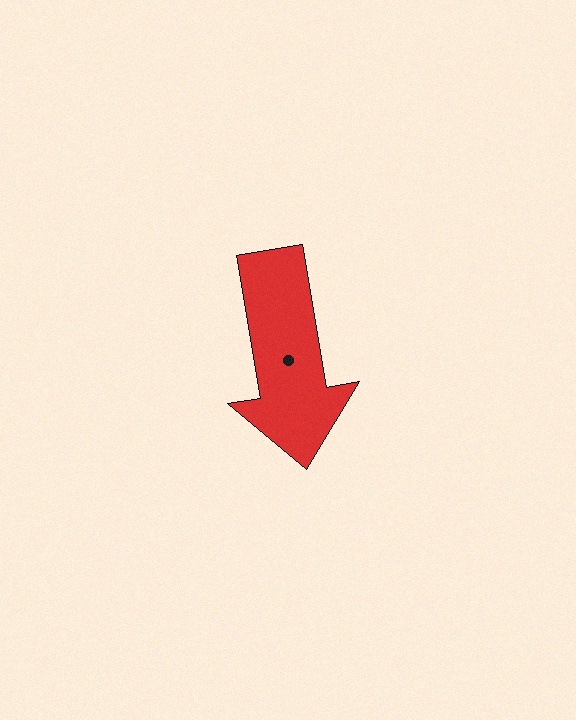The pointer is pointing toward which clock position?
Roughly 6 o'clock.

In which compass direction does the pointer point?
South.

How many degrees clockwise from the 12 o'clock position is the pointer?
Approximately 170 degrees.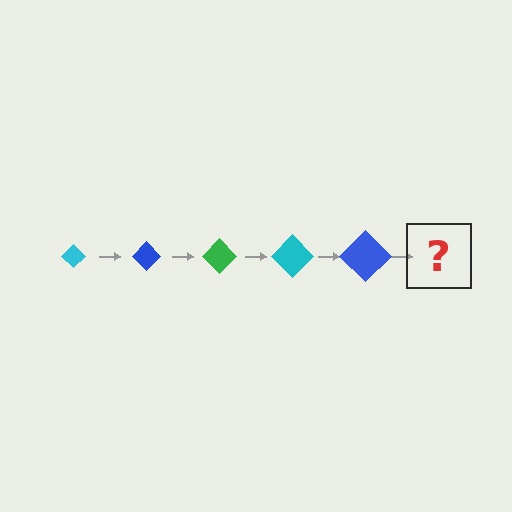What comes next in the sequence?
The next element should be a green diamond, larger than the previous one.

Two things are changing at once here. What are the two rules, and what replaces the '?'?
The two rules are that the diamond grows larger each step and the color cycles through cyan, blue, and green. The '?' should be a green diamond, larger than the previous one.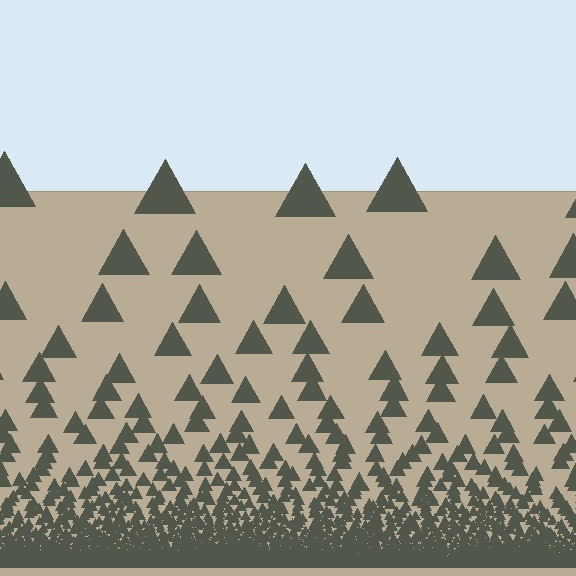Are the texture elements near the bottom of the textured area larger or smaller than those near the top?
Smaller. The gradient is inverted — elements near the bottom are smaller and denser.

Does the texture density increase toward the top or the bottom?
Density increases toward the bottom.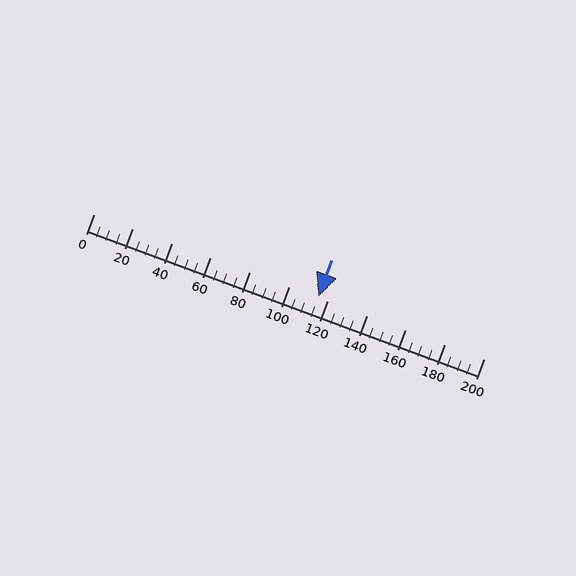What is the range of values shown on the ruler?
The ruler shows values from 0 to 200.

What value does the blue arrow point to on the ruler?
The blue arrow points to approximately 115.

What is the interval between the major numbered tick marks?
The major tick marks are spaced 20 units apart.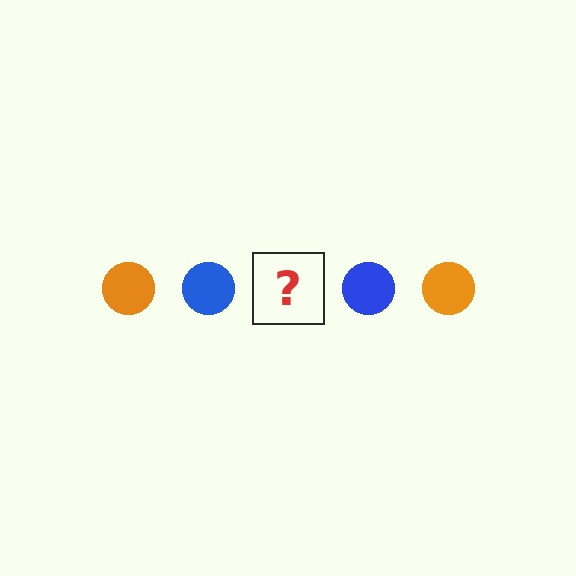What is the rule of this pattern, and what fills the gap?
The rule is that the pattern cycles through orange, blue circles. The gap should be filled with an orange circle.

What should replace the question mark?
The question mark should be replaced with an orange circle.